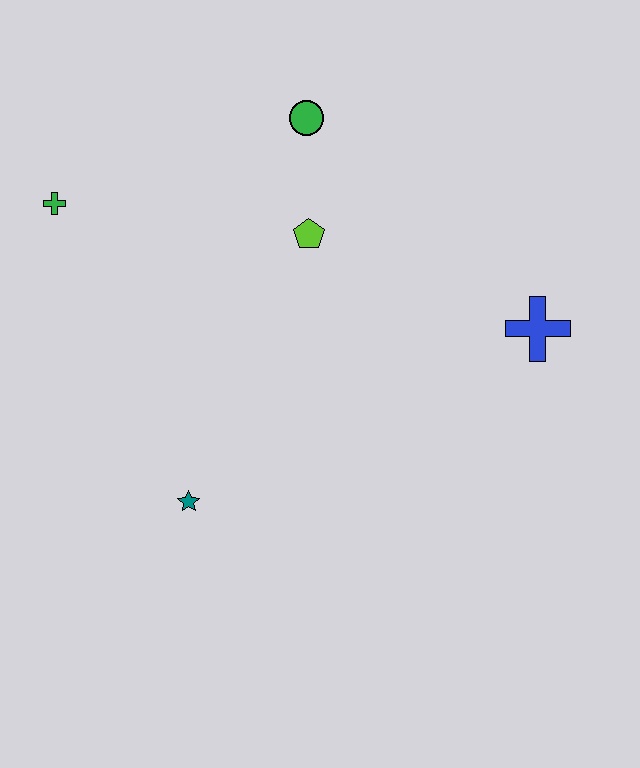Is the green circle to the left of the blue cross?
Yes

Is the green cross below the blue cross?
No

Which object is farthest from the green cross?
The blue cross is farthest from the green cross.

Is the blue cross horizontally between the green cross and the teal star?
No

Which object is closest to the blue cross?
The lime pentagon is closest to the blue cross.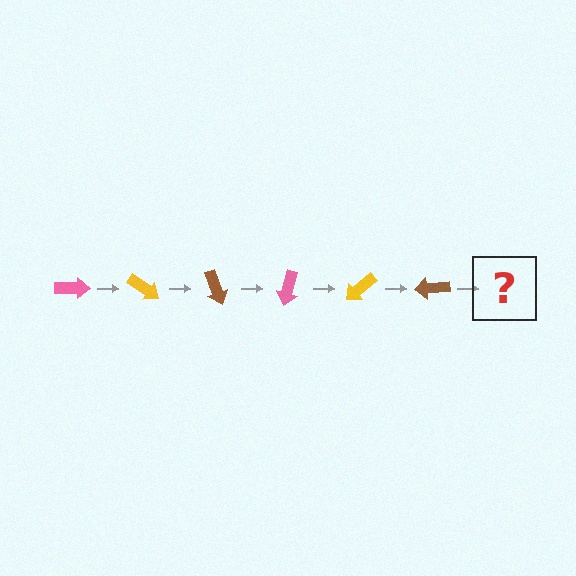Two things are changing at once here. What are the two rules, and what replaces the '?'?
The two rules are that it rotates 35 degrees each step and the color cycles through pink, yellow, and brown. The '?' should be a pink arrow, rotated 210 degrees from the start.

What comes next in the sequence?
The next element should be a pink arrow, rotated 210 degrees from the start.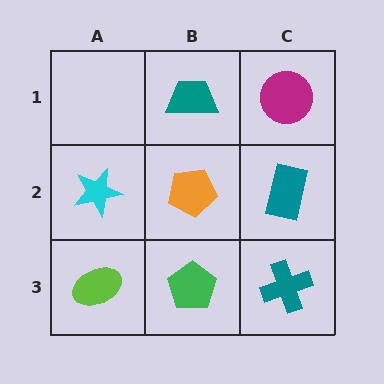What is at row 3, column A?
A lime ellipse.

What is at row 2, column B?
An orange pentagon.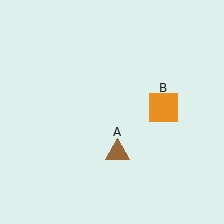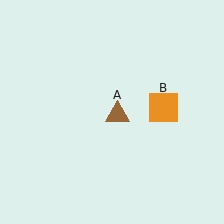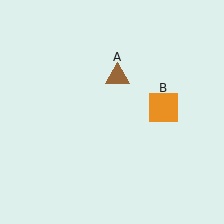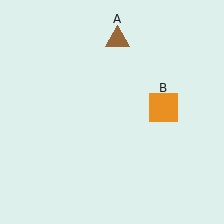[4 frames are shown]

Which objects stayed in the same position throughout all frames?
Orange square (object B) remained stationary.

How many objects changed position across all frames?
1 object changed position: brown triangle (object A).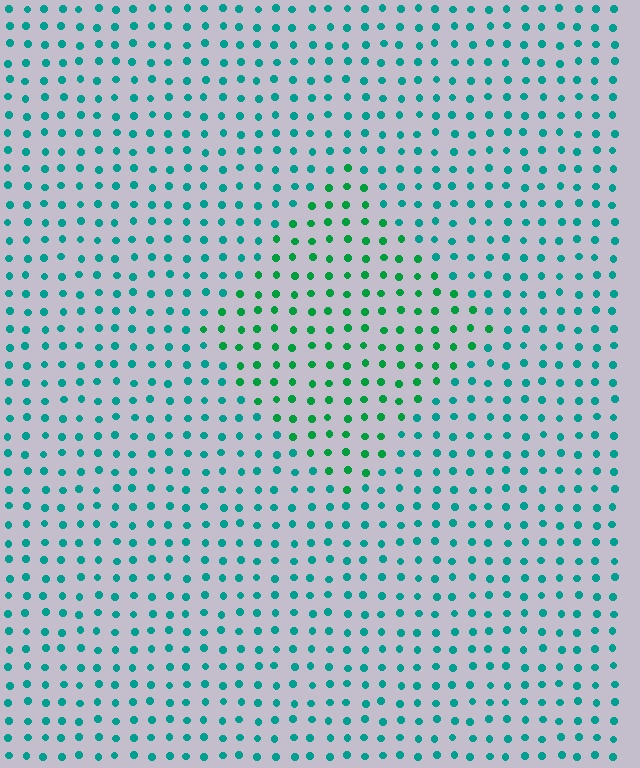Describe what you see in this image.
The image is filled with small teal elements in a uniform arrangement. A diamond-shaped region is visible where the elements are tinted to a slightly different hue, forming a subtle color boundary.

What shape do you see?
I see a diamond.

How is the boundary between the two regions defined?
The boundary is defined purely by a slight shift in hue (about 32 degrees). Spacing, size, and orientation are identical on both sides.